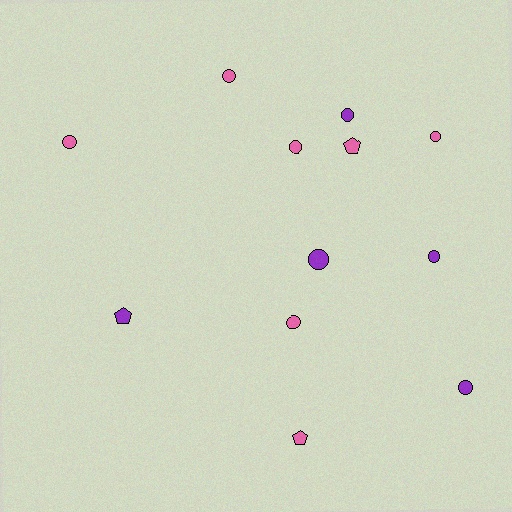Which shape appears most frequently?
Circle, with 9 objects.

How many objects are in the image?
There are 12 objects.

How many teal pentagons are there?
There are no teal pentagons.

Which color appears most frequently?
Pink, with 7 objects.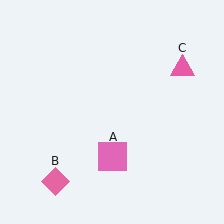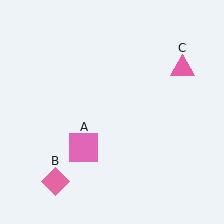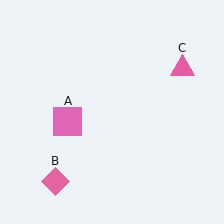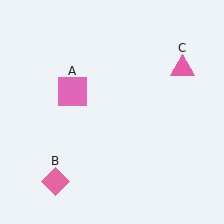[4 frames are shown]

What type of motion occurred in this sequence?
The pink square (object A) rotated clockwise around the center of the scene.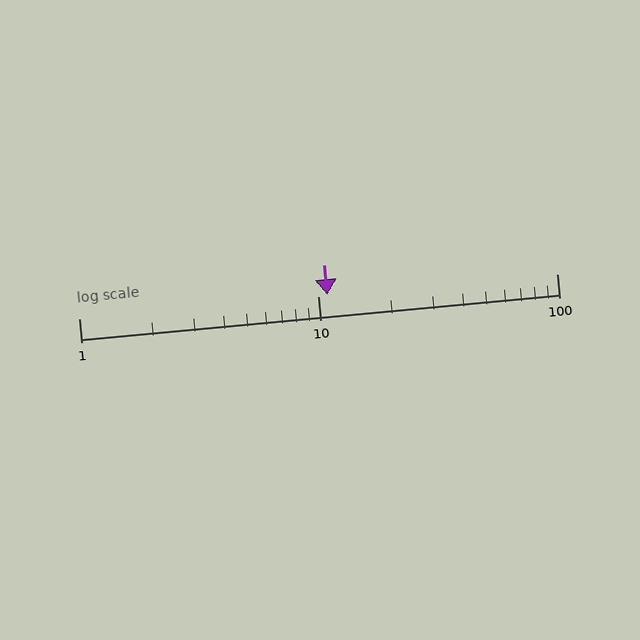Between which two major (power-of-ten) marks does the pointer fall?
The pointer is between 10 and 100.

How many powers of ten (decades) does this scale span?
The scale spans 2 decades, from 1 to 100.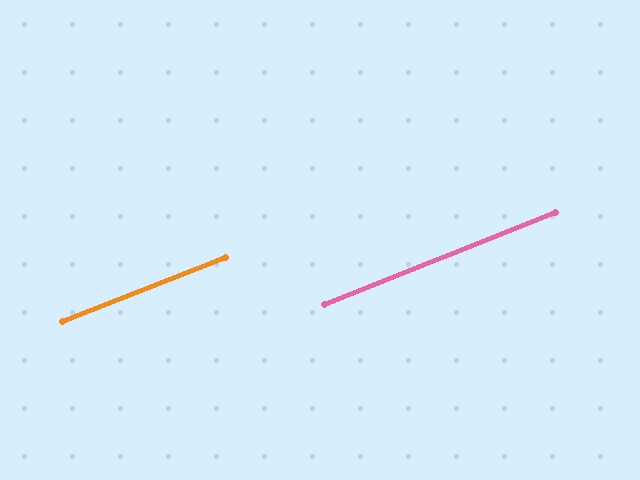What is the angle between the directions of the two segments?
Approximately 0 degrees.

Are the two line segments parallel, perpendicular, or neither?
Parallel — their directions differ by only 0.0°.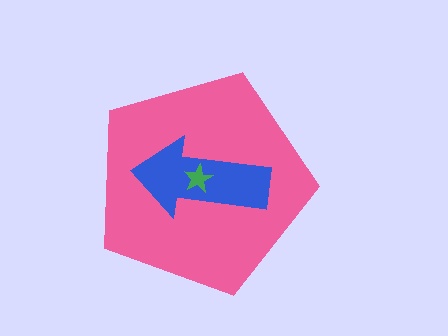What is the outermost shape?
The pink pentagon.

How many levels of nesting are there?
3.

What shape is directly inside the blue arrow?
The green star.